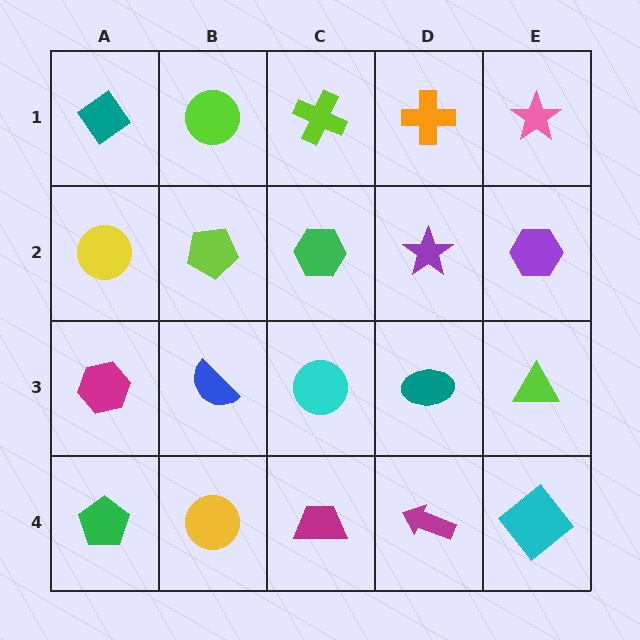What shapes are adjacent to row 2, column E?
A pink star (row 1, column E), a lime triangle (row 3, column E), a purple star (row 2, column D).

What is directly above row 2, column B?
A lime circle.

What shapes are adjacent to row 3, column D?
A purple star (row 2, column D), a magenta arrow (row 4, column D), a cyan circle (row 3, column C), a lime triangle (row 3, column E).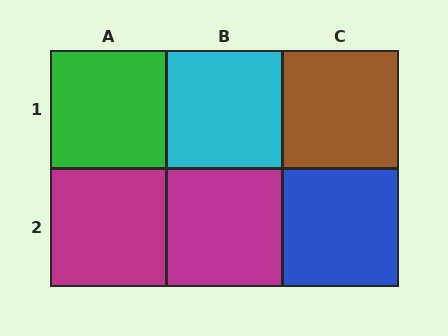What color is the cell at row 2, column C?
Blue.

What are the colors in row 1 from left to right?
Green, cyan, brown.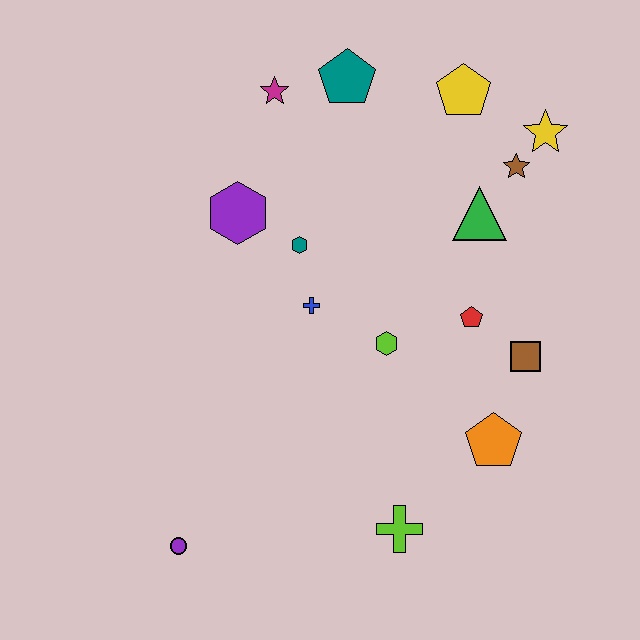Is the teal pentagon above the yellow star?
Yes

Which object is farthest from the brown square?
The purple circle is farthest from the brown square.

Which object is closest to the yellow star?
The brown star is closest to the yellow star.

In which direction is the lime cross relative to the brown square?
The lime cross is below the brown square.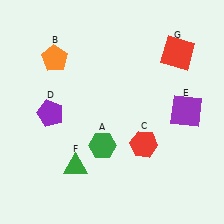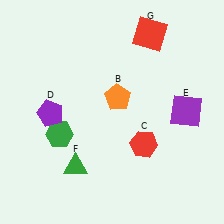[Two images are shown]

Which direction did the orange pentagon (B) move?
The orange pentagon (B) moved right.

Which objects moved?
The objects that moved are: the green hexagon (A), the orange pentagon (B), the red square (G).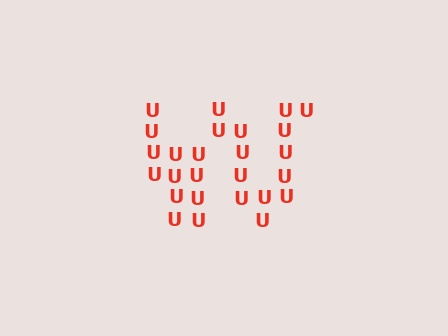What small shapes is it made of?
It is made of small letter U's.